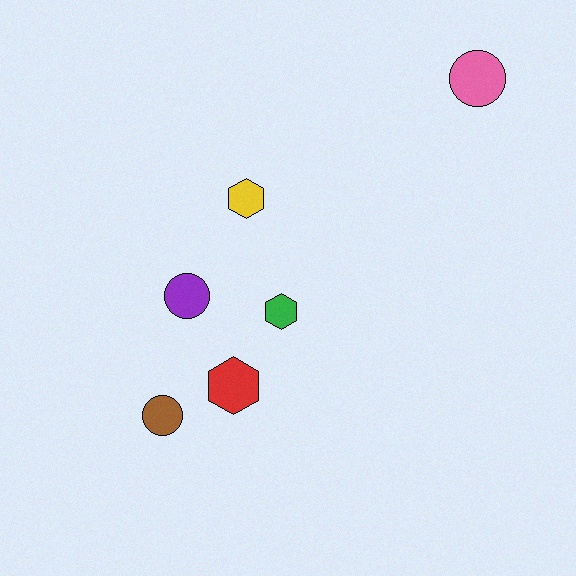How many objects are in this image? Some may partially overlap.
There are 6 objects.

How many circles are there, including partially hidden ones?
There are 3 circles.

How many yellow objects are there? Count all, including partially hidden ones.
There is 1 yellow object.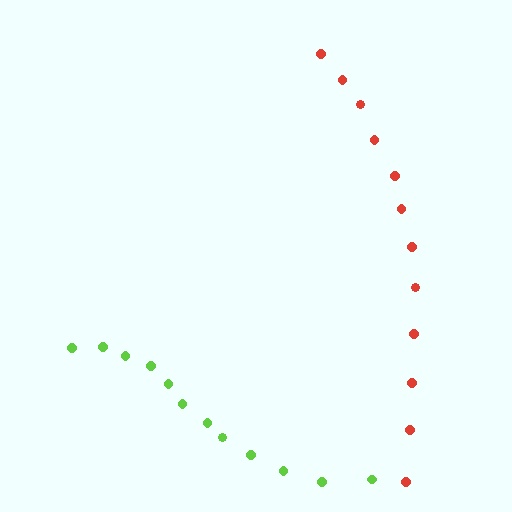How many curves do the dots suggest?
There are 2 distinct paths.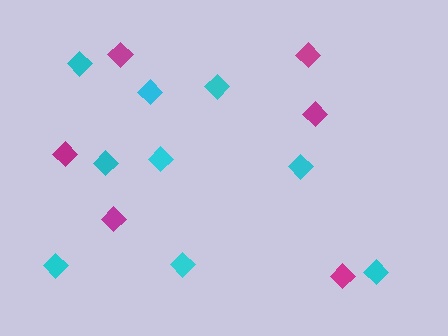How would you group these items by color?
There are 2 groups: one group of cyan diamonds (9) and one group of magenta diamonds (6).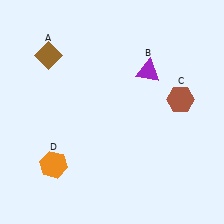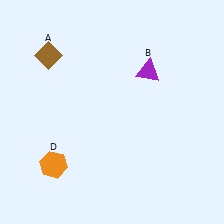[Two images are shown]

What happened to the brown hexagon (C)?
The brown hexagon (C) was removed in Image 2. It was in the top-right area of Image 1.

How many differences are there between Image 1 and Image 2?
There is 1 difference between the two images.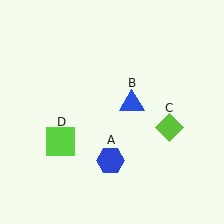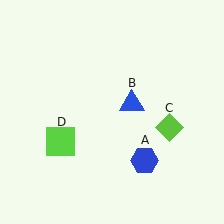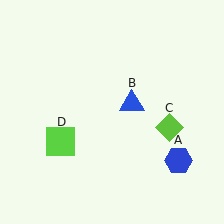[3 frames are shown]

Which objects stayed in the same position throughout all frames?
Blue triangle (object B) and lime diamond (object C) and lime square (object D) remained stationary.